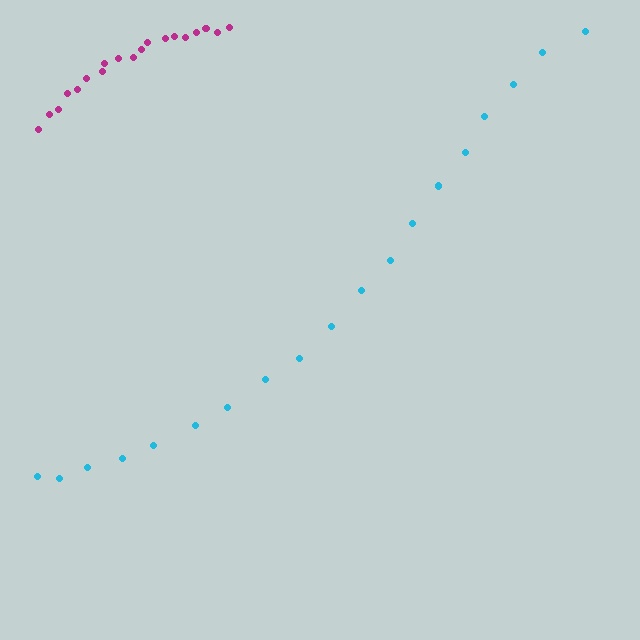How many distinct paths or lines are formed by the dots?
There are 2 distinct paths.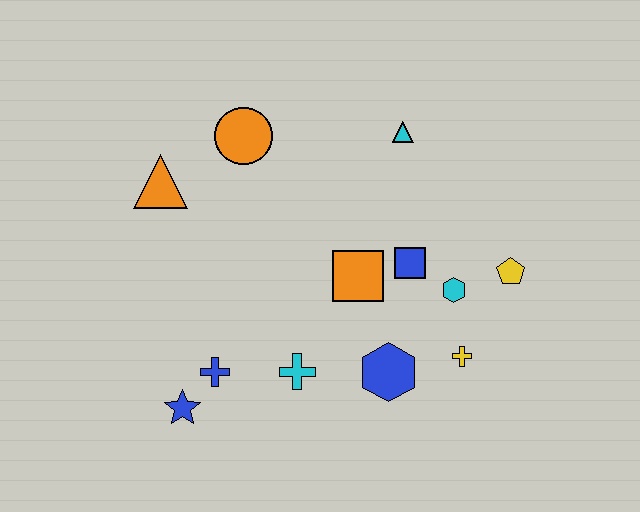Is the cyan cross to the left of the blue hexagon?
Yes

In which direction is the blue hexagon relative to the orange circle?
The blue hexagon is below the orange circle.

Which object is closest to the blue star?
The blue cross is closest to the blue star.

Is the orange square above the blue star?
Yes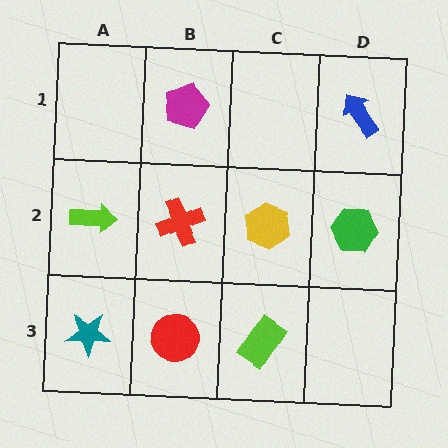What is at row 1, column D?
A blue arrow.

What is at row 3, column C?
A lime rectangle.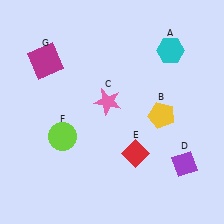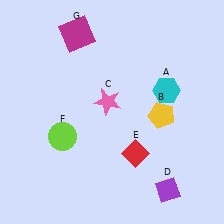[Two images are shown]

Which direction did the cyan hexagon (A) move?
The cyan hexagon (A) moved down.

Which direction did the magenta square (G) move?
The magenta square (G) moved right.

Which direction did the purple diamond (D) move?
The purple diamond (D) moved down.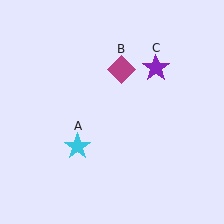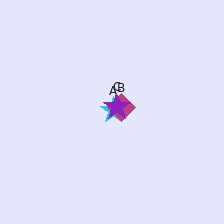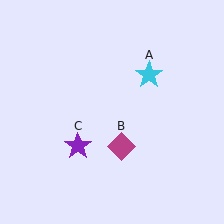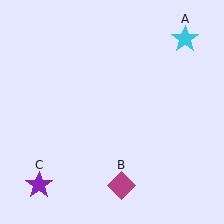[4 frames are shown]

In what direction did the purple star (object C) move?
The purple star (object C) moved down and to the left.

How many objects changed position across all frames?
3 objects changed position: cyan star (object A), magenta diamond (object B), purple star (object C).